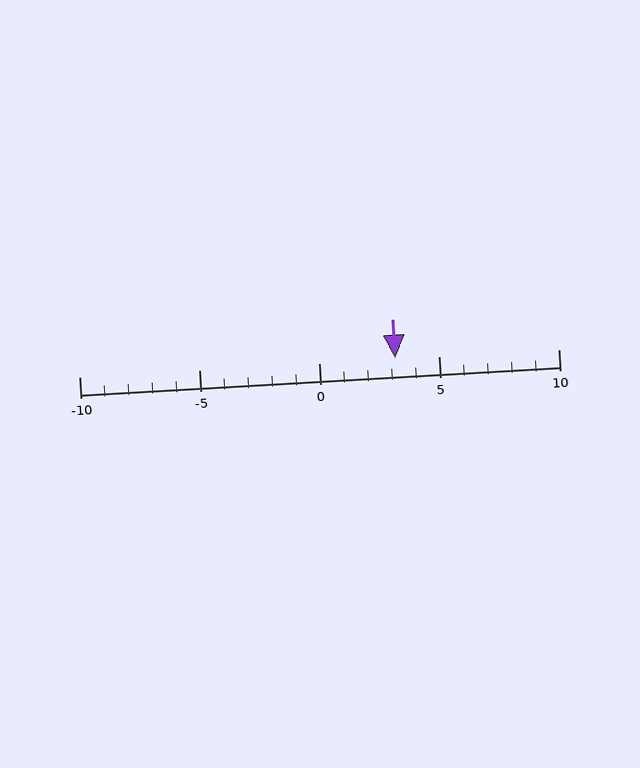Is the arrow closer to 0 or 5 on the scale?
The arrow is closer to 5.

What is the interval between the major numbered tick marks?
The major tick marks are spaced 5 units apart.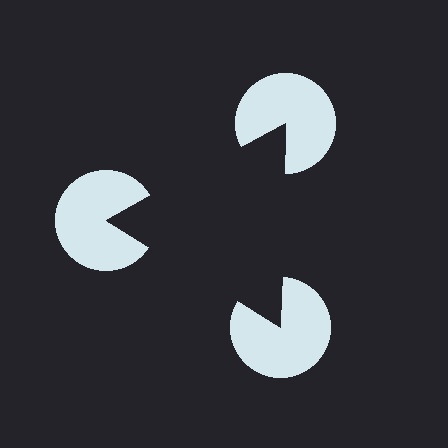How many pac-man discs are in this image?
There are 3 — one at each vertex of the illusory triangle.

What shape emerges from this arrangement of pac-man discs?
An illusory triangle — its edges are inferred from the aligned wedge cuts in the pac-man discs, not physically drawn.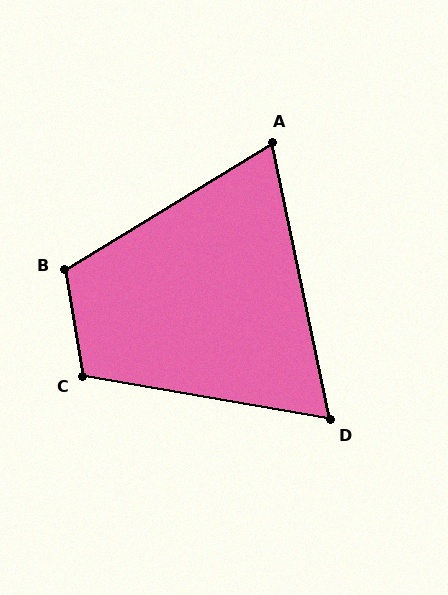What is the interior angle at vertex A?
Approximately 70 degrees (acute).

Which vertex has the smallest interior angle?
D, at approximately 68 degrees.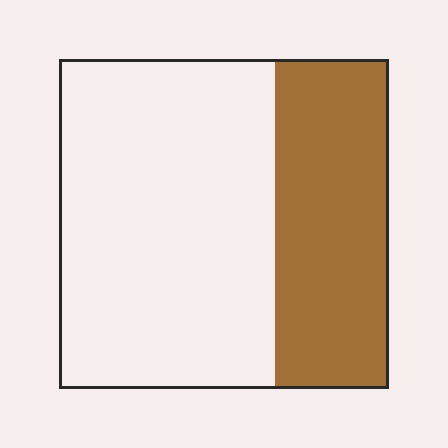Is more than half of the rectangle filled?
No.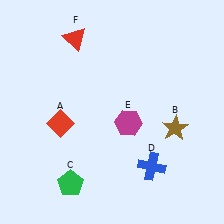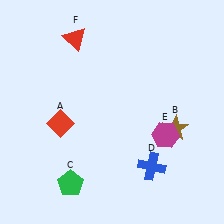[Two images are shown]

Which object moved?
The magenta hexagon (E) moved right.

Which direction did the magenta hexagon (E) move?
The magenta hexagon (E) moved right.